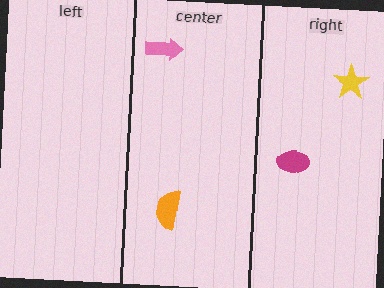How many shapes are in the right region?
2.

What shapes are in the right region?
The magenta ellipse, the yellow star.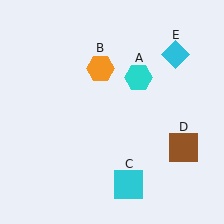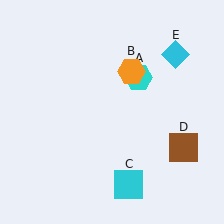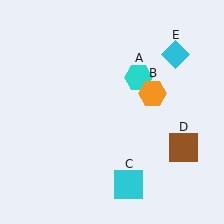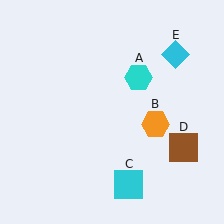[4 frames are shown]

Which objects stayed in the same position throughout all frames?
Cyan hexagon (object A) and cyan square (object C) and brown square (object D) and cyan diamond (object E) remained stationary.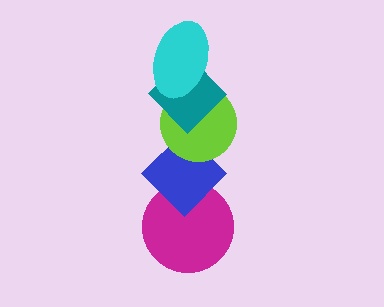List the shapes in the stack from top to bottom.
From top to bottom: the cyan ellipse, the teal diamond, the lime circle, the blue diamond, the magenta circle.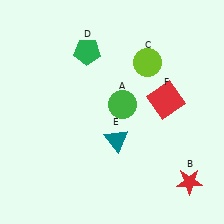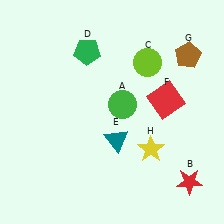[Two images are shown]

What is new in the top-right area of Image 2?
A brown pentagon (G) was added in the top-right area of Image 2.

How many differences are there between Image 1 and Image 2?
There are 2 differences between the two images.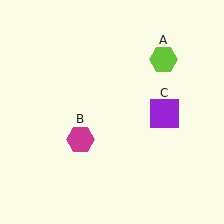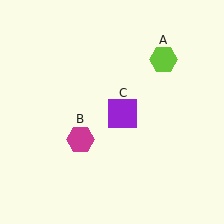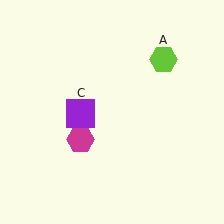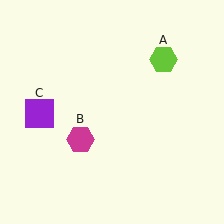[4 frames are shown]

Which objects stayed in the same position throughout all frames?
Lime hexagon (object A) and magenta hexagon (object B) remained stationary.